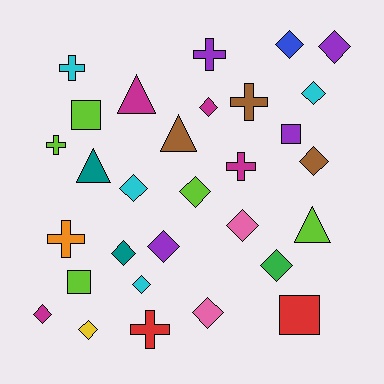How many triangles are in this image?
There are 4 triangles.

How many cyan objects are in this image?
There are 4 cyan objects.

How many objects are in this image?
There are 30 objects.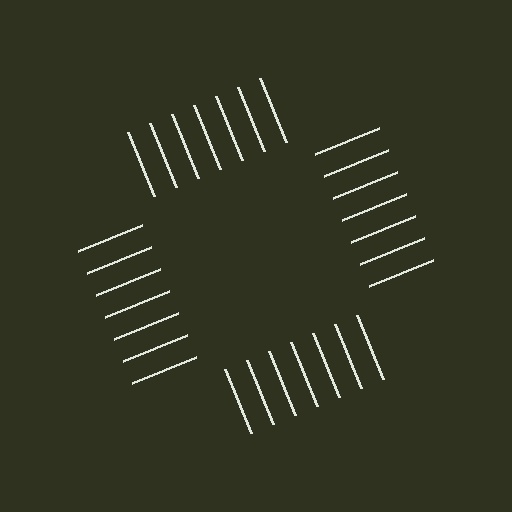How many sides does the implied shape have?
4 sides — the line-ends trace a square.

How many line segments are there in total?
28 — 7 along each of the 4 edges.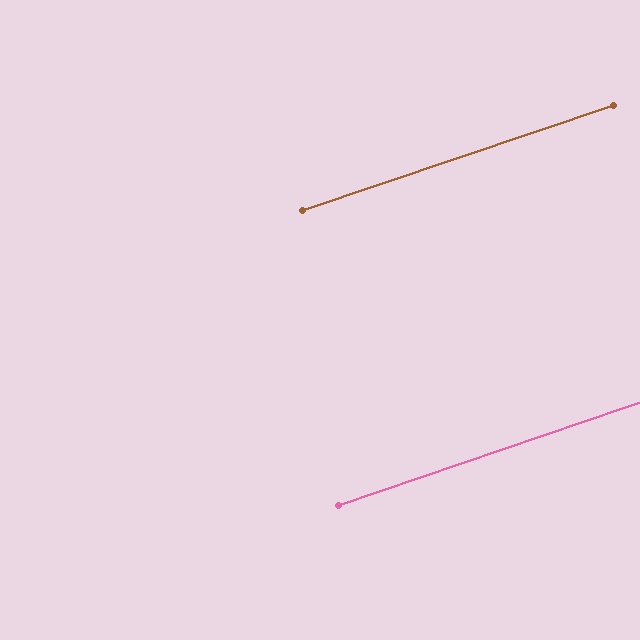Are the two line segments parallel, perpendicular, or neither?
Parallel — their directions differ by only 0.0°.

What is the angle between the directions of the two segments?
Approximately 0 degrees.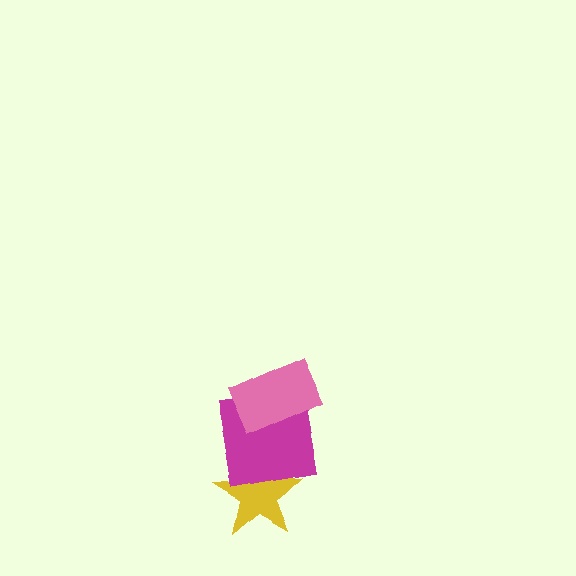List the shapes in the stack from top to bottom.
From top to bottom: the pink rectangle, the magenta square, the yellow star.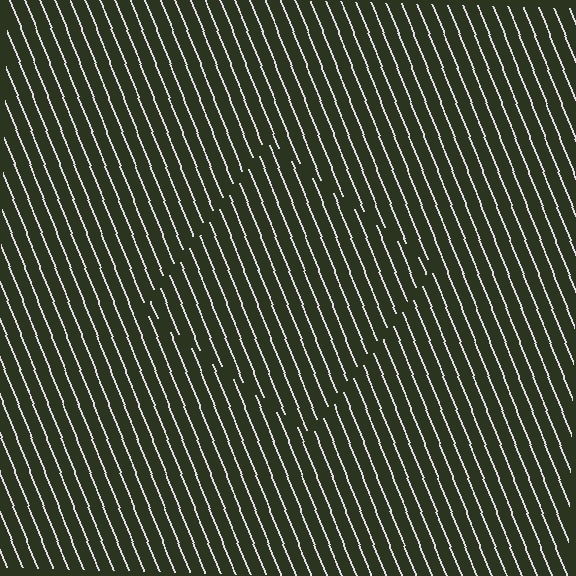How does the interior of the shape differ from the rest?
The interior of the shape contains the same grating, shifted by half a period — the contour is defined by the phase discontinuity where line-ends from the inner and outer gratings abut.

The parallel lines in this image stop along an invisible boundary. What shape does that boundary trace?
An illusory square. The interior of the shape contains the same grating, shifted by half a period — the contour is defined by the phase discontinuity where line-ends from the inner and outer gratings abut.